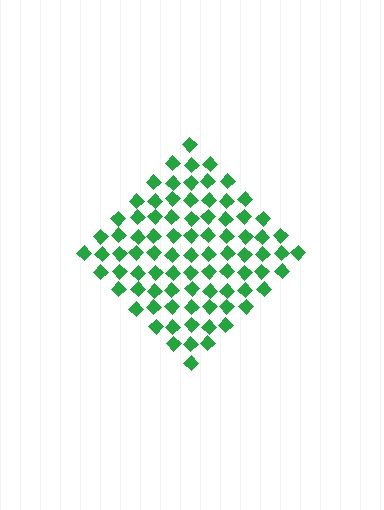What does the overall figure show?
The overall figure shows a diamond.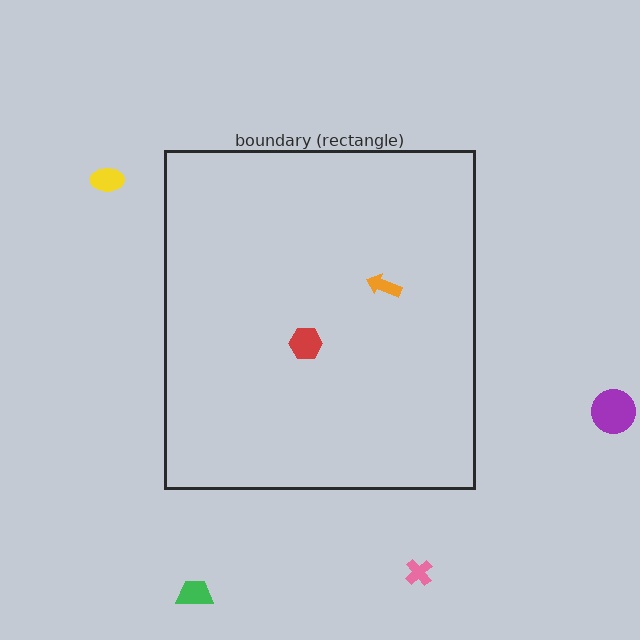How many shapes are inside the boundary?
2 inside, 4 outside.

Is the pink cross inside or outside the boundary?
Outside.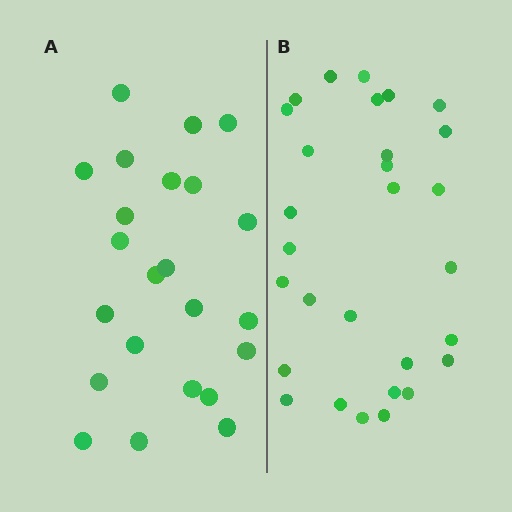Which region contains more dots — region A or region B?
Region B (the right region) has more dots.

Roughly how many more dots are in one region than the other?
Region B has about 6 more dots than region A.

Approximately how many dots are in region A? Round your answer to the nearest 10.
About 20 dots. (The exact count is 23, which rounds to 20.)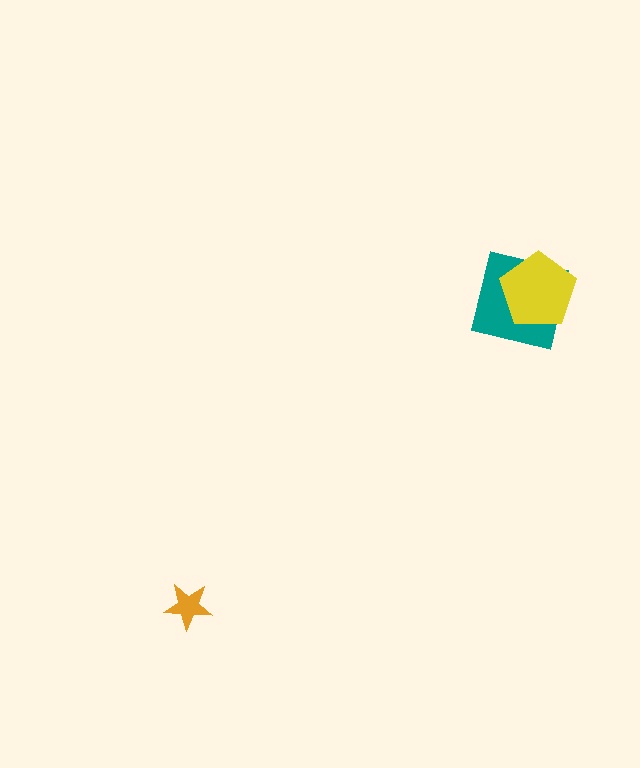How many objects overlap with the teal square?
1 object overlaps with the teal square.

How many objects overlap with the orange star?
0 objects overlap with the orange star.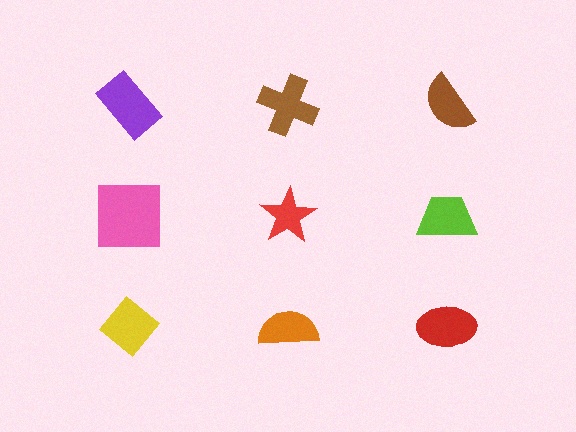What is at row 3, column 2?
An orange semicircle.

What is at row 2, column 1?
A pink square.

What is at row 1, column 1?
A purple rectangle.